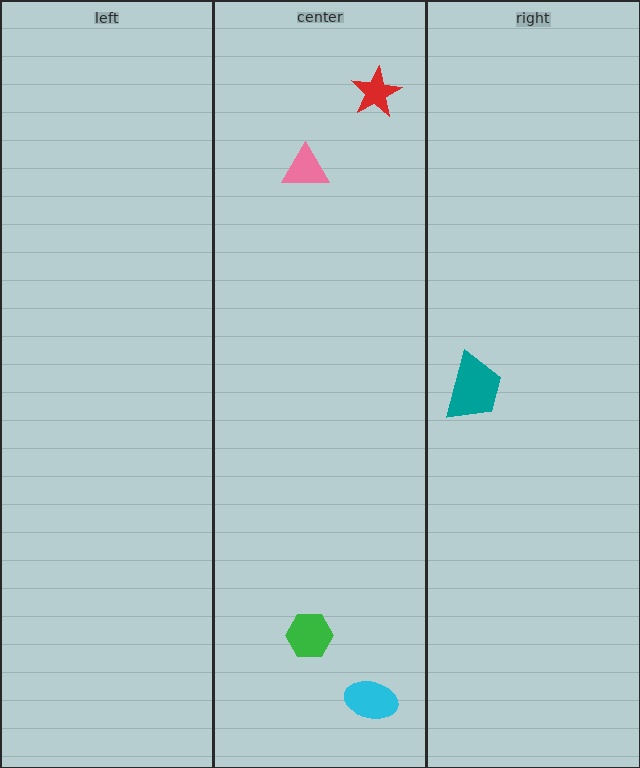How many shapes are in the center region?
4.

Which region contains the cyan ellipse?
The center region.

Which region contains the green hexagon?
The center region.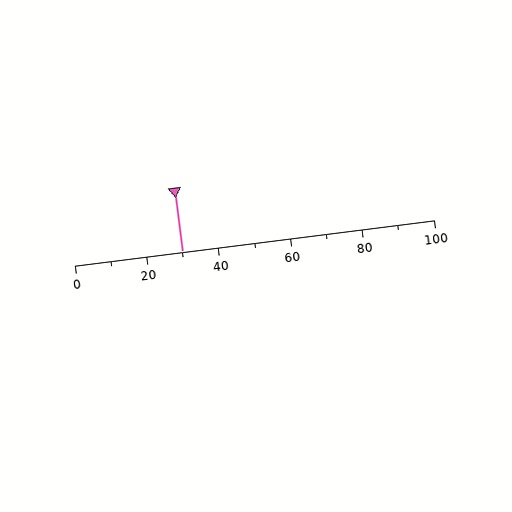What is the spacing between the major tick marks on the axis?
The major ticks are spaced 20 apart.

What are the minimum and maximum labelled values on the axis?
The axis runs from 0 to 100.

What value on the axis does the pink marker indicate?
The marker indicates approximately 30.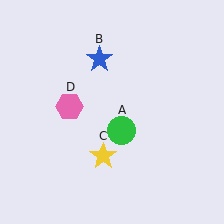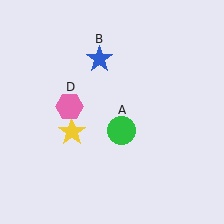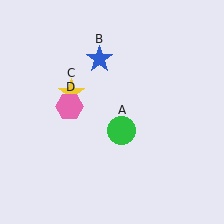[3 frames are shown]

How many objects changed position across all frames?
1 object changed position: yellow star (object C).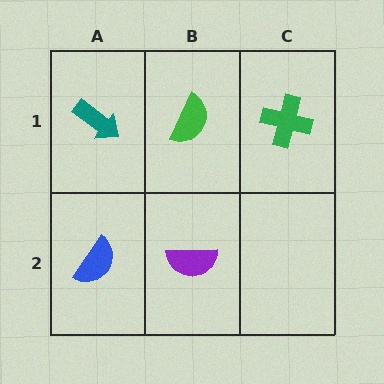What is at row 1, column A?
A teal arrow.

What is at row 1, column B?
A green semicircle.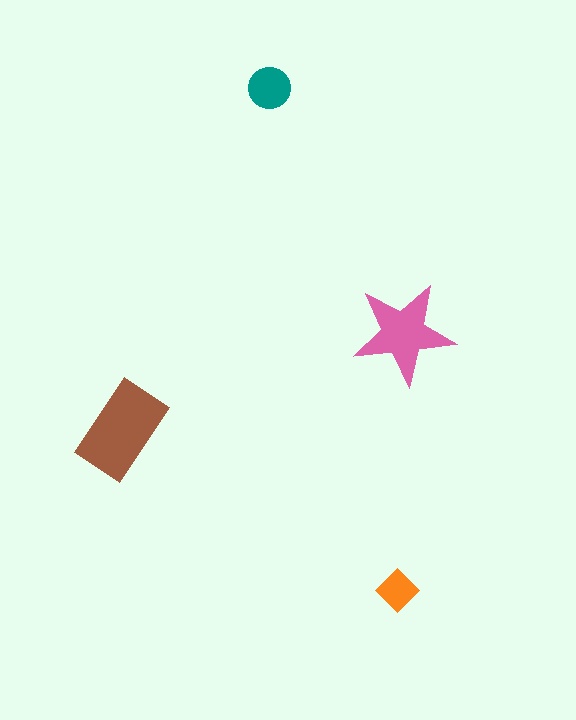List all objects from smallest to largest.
The orange diamond, the teal circle, the pink star, the brown rectangle.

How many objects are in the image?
There are 4 objects in the image.